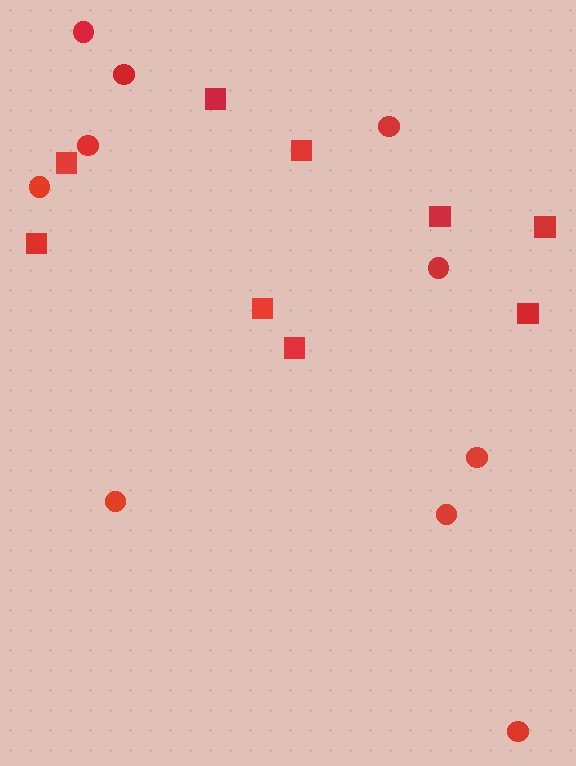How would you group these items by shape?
There are 2 groups: one group of squares (9) and one group of circles (10).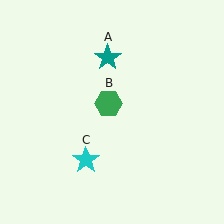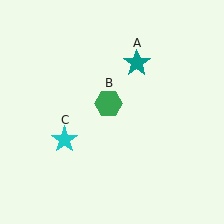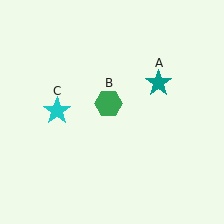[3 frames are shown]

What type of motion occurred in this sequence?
The teal star (object A), cyan star (object C) rotated clockwise around the center of the scene.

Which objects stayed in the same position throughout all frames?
Green hexagon (object B) remained stationary.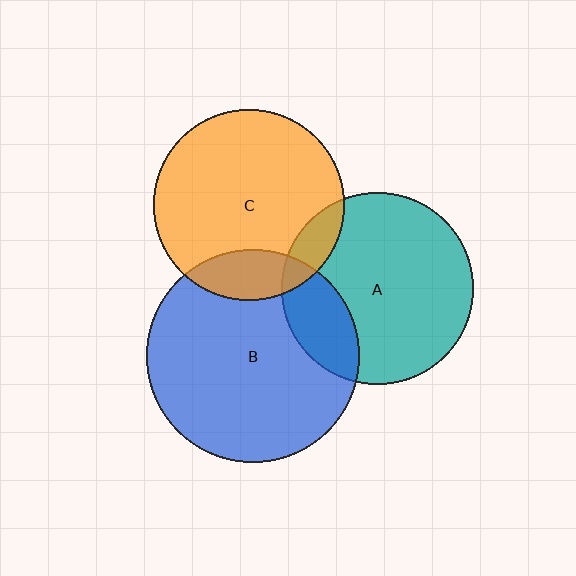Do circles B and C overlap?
Yes.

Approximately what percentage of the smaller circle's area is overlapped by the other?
Approximately 15%.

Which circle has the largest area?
Circle B (blue).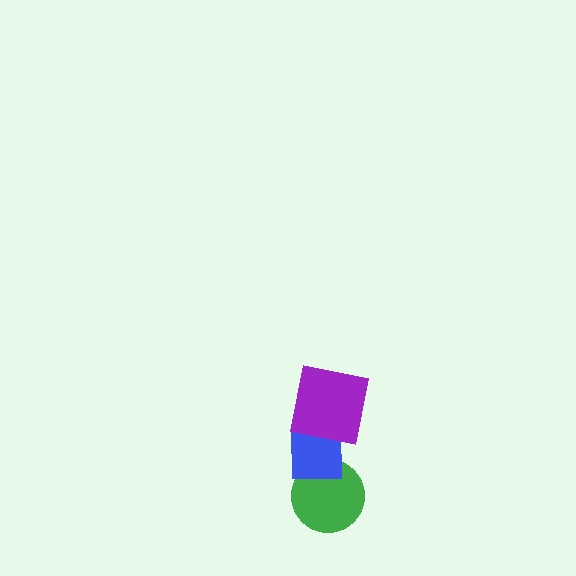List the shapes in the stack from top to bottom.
From top to bottom: the purple square, the blue square, the green circle.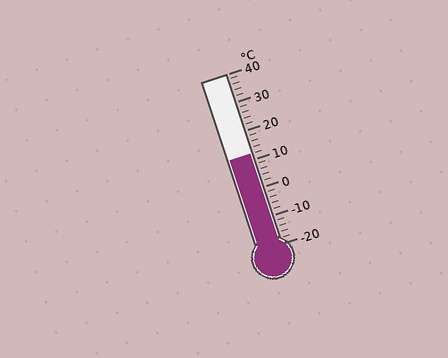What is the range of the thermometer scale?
The thermometer scale ranges from -20°C to 40°C.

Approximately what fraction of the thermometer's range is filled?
The thermometer is filled to approximately 55% of its range.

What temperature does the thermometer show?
The thermometer shows approximately 12°C.